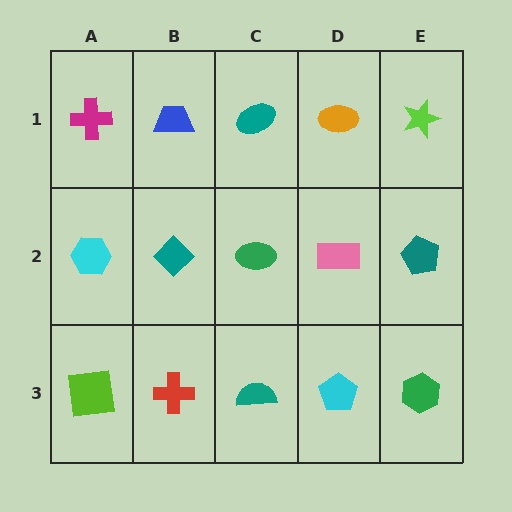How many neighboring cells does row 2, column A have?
3.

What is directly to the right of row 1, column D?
A lime star.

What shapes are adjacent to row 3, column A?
A cyan hexagon (row 2, column A), a red cross (row 3, column B).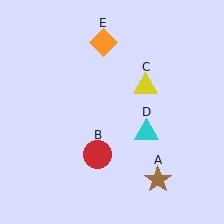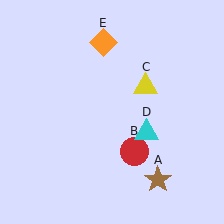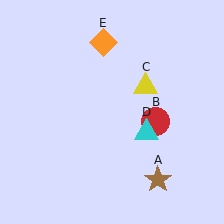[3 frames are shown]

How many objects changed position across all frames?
1 object changed position: red circle (object B).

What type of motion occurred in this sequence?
The red circle (object B) rotated counterclockwise around the center of the scene.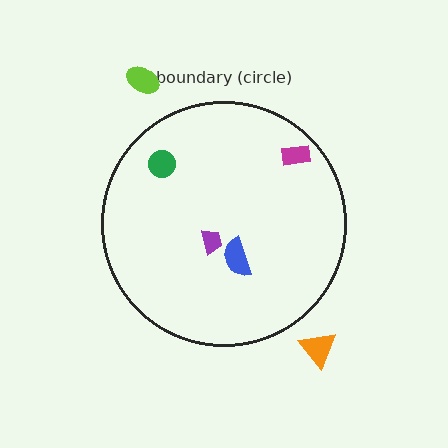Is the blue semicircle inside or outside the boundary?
Inside.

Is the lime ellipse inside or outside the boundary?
Outside.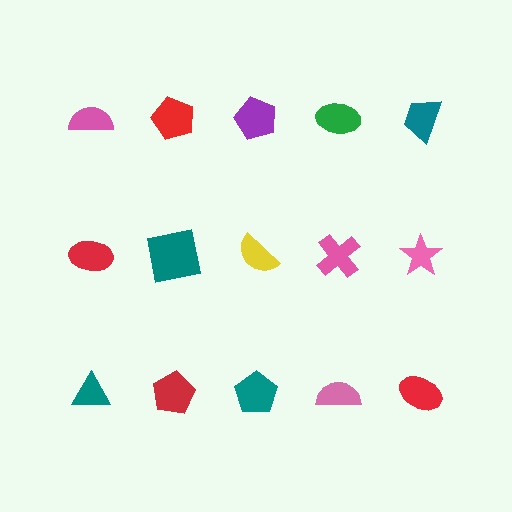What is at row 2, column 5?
A pink star.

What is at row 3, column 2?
A red pentagon.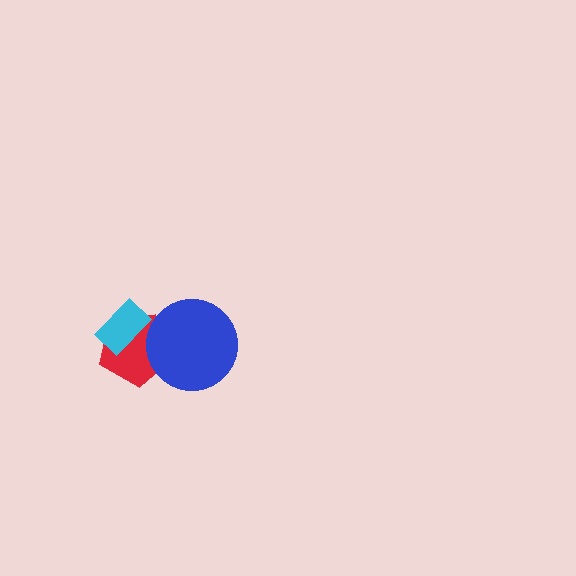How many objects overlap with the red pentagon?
2 objects overlap with the red pentagon.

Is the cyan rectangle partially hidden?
No, no other shape covers it.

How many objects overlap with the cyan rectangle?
1 object overlaps with the cyan rectangle.